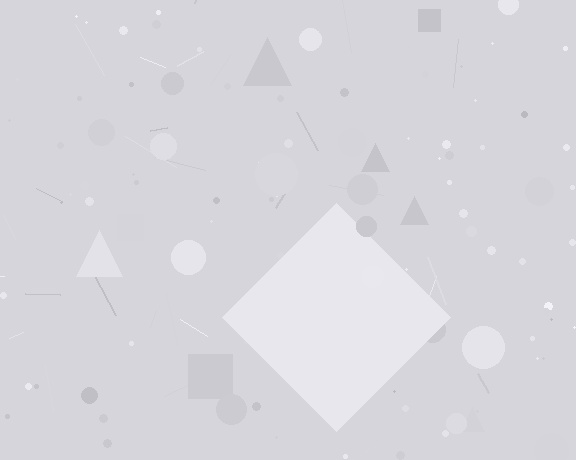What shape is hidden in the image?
A diamond is hidden in the image.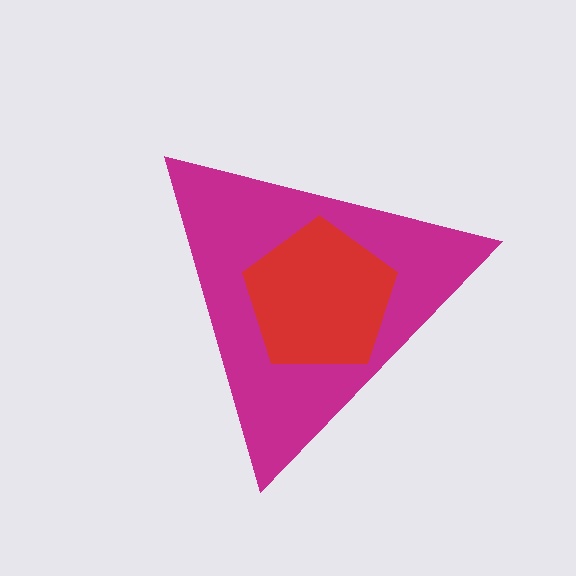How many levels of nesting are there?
2.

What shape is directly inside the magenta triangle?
The red pentagon.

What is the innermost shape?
The red pentagon.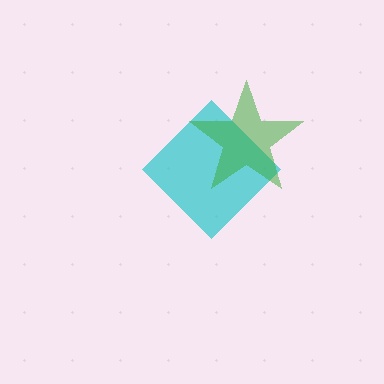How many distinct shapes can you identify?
There are 2 distinct shapes: a cyan diamond, a green star.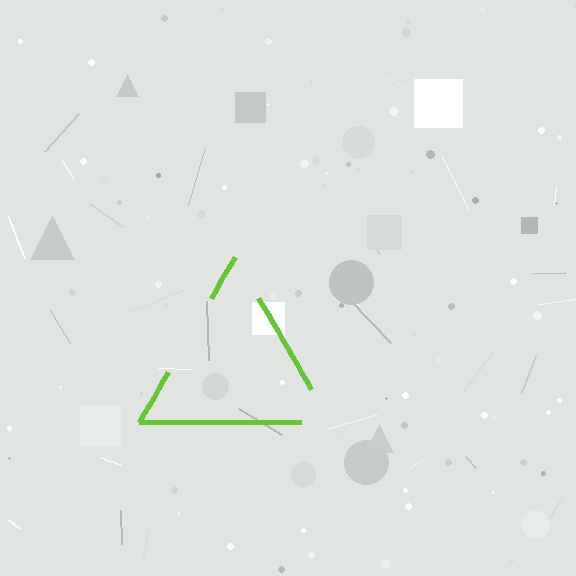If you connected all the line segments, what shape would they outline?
They would outline a triangle.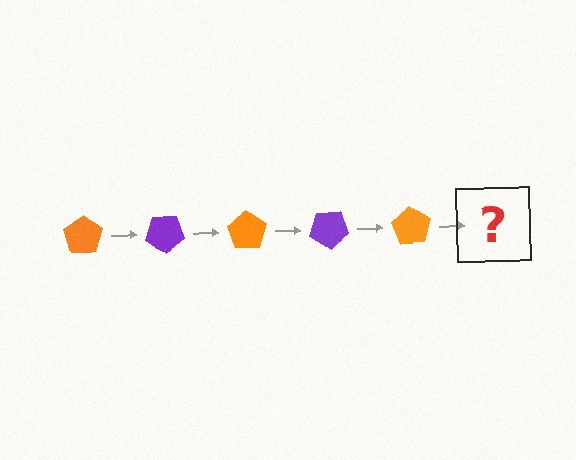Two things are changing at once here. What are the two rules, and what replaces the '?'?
The two rules are that it rotates 35 degrees each step and the color cycles through orange and purple. The '?' should be a purple pentagon, rotated 175 degrees from the start.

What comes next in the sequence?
The next element should be a purple pentagon, rotated 175 degrees from the start.